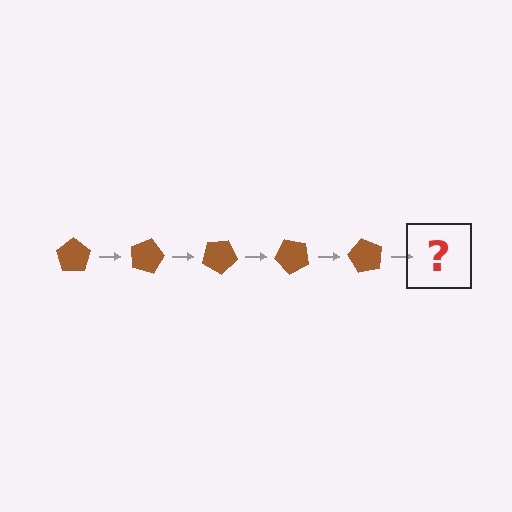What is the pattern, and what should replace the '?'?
The pattern is that the pentagon rotates 15 degrees each step. The '?' should be a brown pentagon rotated 75 degrees.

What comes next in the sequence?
The next element should be a brown pentagon rotated 75 degrees.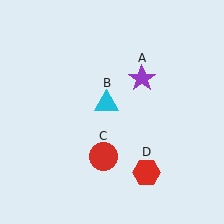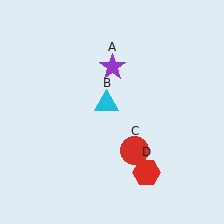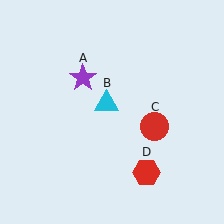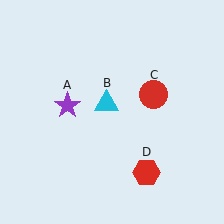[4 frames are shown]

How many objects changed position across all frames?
2 objects changed position: purple star (object A), red circle (object C).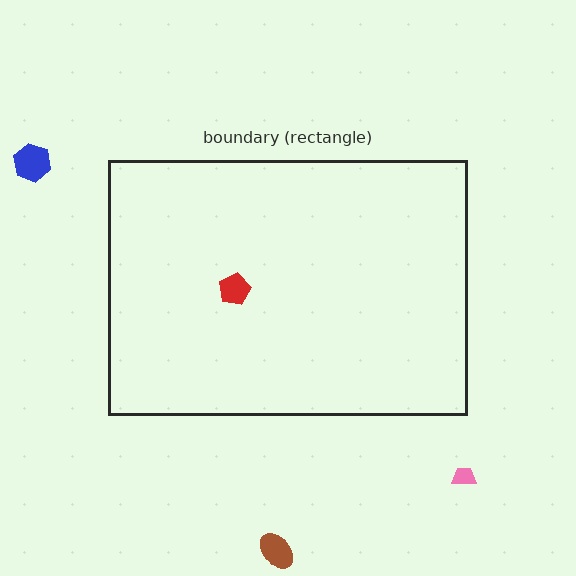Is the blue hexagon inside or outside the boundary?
Outside.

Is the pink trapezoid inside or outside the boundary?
Outside.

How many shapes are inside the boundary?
1 inside, 3 outside.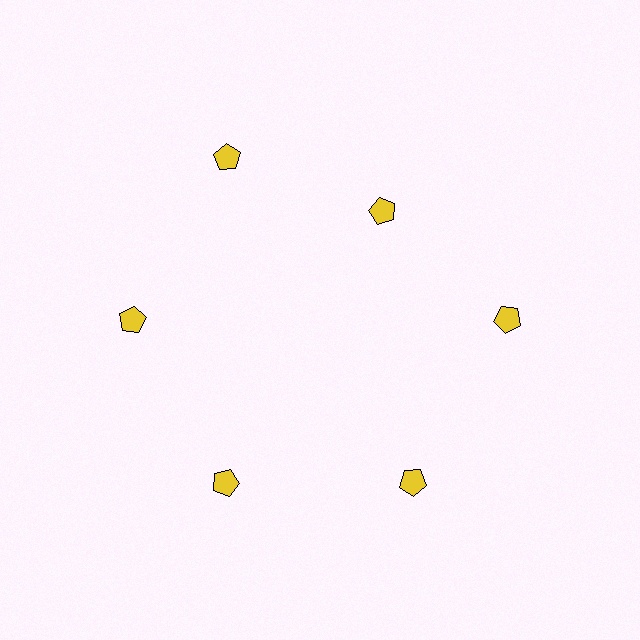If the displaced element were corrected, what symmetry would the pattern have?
It would have 6-fold rotational symmetry — the pattern would map onto itself every 60 degrees.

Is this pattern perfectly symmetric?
No. The 6 yellow pentagons are arranged in a ring, but one element near the 1 o'clock position is pulled inward toward the center, breaking the 6-fold rotational symmetry.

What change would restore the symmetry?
The symmetry would be restored by moving it outward, back onto the ring so that all 6 pentagons sit at equal angles and equal distance from the center.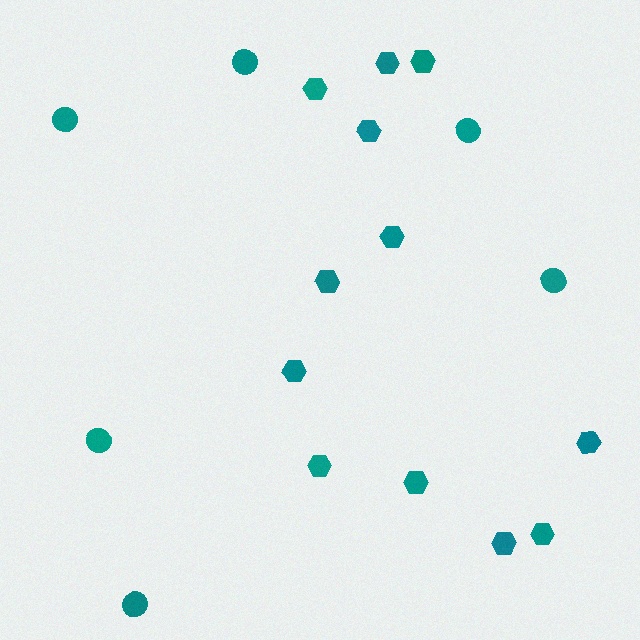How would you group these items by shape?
There are 2 groups: one group of hexagons (12) and one group of circles (6).